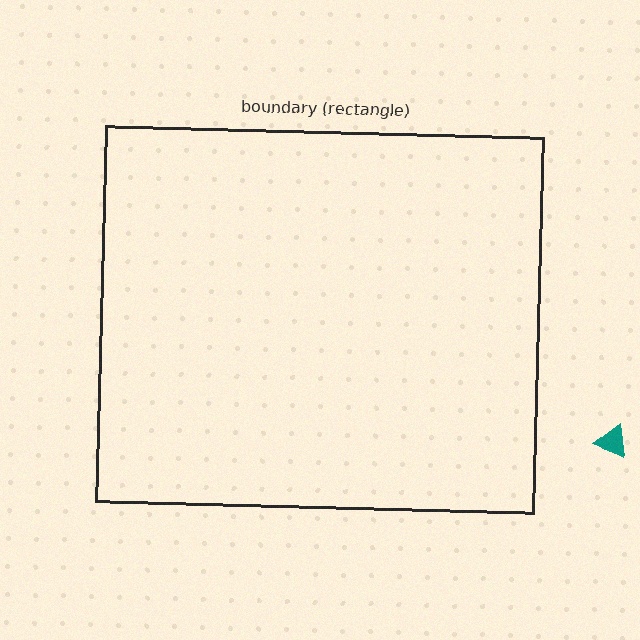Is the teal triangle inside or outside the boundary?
Outside.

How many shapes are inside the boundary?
0 inside, 1 outside.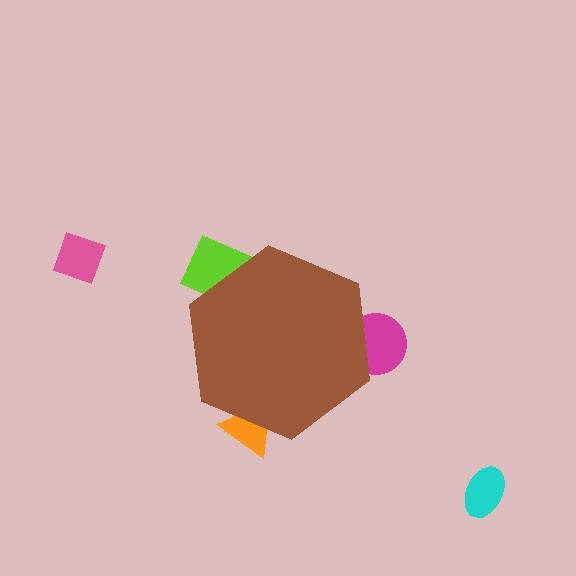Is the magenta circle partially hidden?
Yes, the magenta circle is partially hidden behind the brown hexagon.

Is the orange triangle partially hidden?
Yes, the orange triangle is partially hidden behind the brown hexagon.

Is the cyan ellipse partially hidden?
No, the cyan ellipse is fully visible.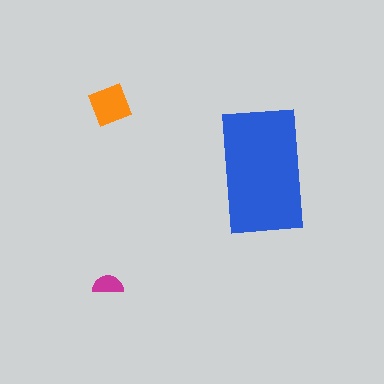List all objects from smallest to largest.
The magenta semicircle, the orange square, the blue rectangle.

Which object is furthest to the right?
The blue rectangle is rightmost.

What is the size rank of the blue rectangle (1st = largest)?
1st.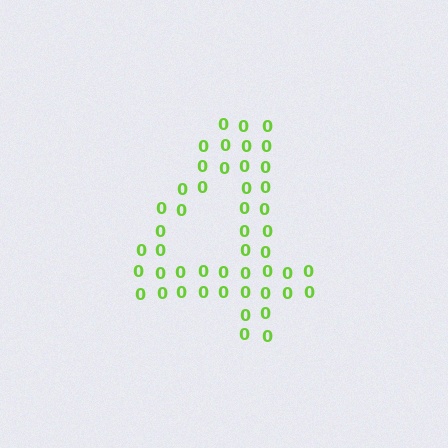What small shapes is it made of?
It is made of small digit 0's.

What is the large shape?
The large shape is the digit 4.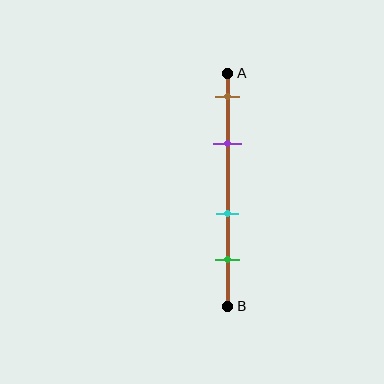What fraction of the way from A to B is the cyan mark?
The cyan mark is approximately 60% (0.6) of the way from A to B.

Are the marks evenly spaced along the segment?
No, the marks are not evenly spaced.